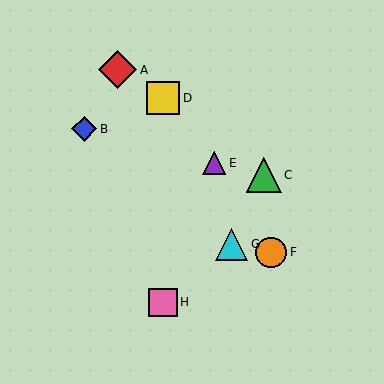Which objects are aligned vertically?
Objects D, H are aligned vertically.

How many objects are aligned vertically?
2 objects (D, H) are aligned vertically.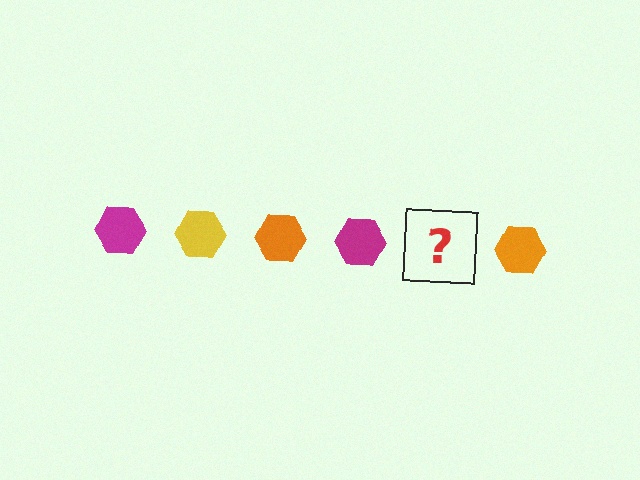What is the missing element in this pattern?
The missing element is a yellow hexagon.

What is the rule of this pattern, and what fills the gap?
The rule is that the pattern cycles through magenta, yellow, orange hexagons. The gap should be filled with a yellow hexagon.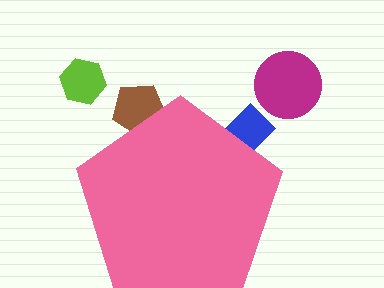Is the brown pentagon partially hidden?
Yes, the brown pentagon is partially hidden behind the pink pentagon.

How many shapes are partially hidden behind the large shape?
3 shapes are partially hidden.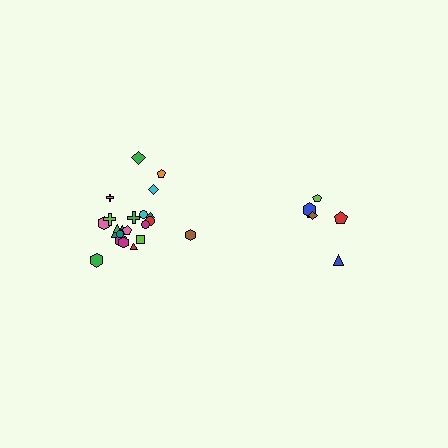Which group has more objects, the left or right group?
The left group.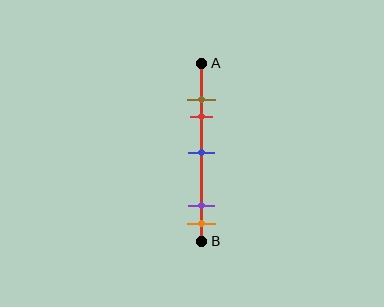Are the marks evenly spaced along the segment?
No, the marks are not evenly spaced.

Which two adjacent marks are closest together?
The brown and red marks are the closest adjacent pair.